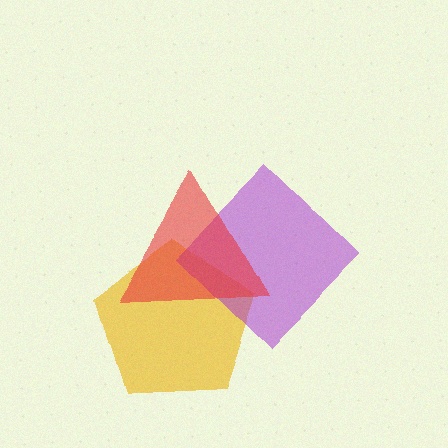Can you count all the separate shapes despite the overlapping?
Yes, there are 3 separate shapes.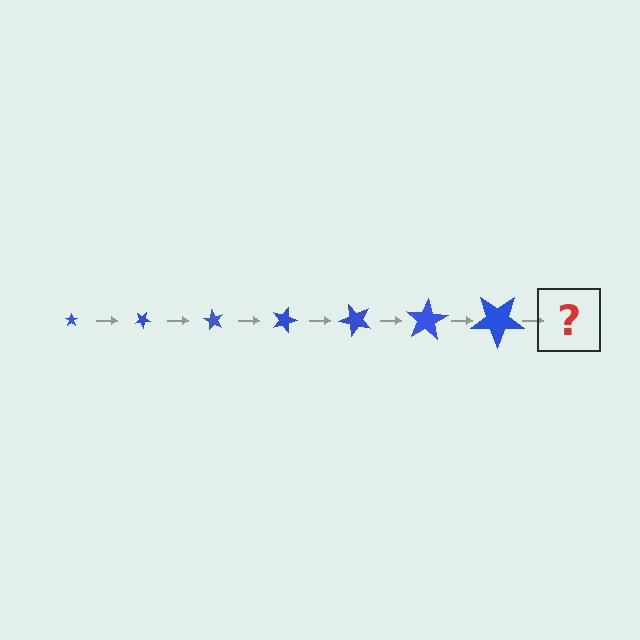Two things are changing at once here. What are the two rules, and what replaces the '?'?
The two rules are that the star grows larger each step and it rotates 30 degrees each step. The '?' should be a star, larger than the previous one and rotated 210 degrees from the start.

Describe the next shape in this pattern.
It should be a star, larger than the previous one and rotated 210 degrees from the start.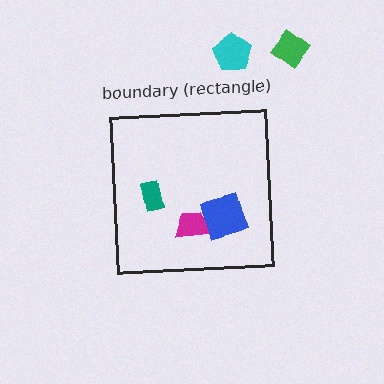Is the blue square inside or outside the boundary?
Inside.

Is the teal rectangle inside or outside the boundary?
Inside.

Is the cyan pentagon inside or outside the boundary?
Outside.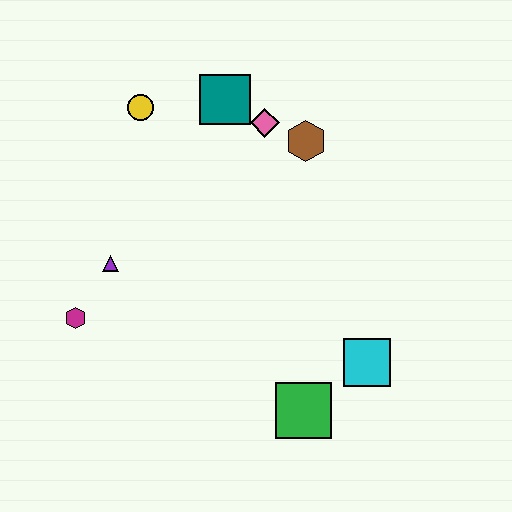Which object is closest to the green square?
The cyan square is closest to the green square.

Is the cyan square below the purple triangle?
Yes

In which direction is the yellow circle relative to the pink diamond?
The yellow circle is to the left of the pink diamond.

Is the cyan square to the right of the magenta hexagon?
Yes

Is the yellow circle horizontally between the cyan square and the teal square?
No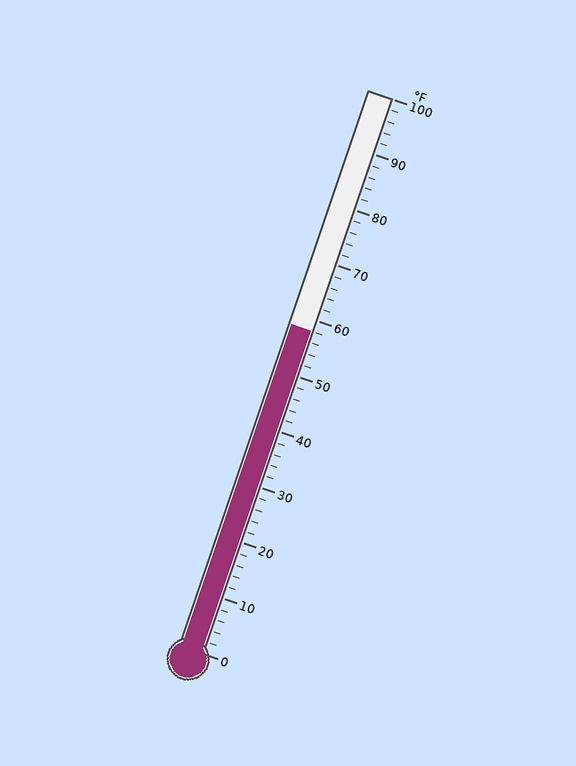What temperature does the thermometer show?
The thermometer shows approximately 58°F.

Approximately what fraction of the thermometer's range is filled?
The thermometer is filled to approximately 60% of its range.